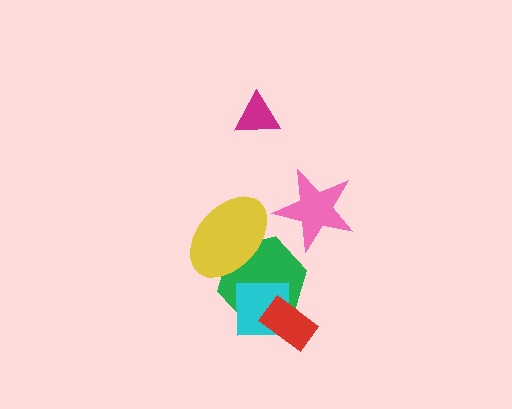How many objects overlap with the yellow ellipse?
1 object overlaps with the yellow ellipse.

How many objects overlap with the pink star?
0 objects overlap with the pink star.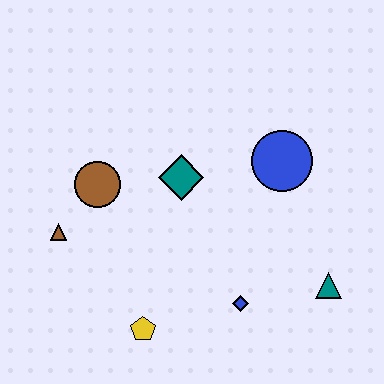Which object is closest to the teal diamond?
The brown circle is closest to the teal diamond.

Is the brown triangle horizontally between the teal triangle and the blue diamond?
No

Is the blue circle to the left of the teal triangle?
Yes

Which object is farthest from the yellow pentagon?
The blue circle is farthest from the yellow pentagon.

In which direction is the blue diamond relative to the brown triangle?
The blue diamond is to the right of the brown triangle.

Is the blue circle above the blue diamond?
Yes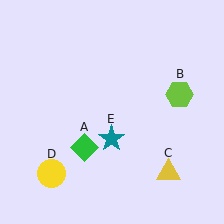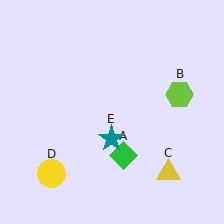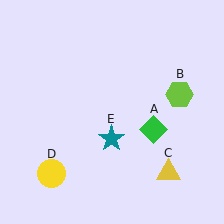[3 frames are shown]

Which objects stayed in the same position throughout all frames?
Lime hexagon (object B) and yellow triangle (object C) and yellow circle (object D) and teal star (object E) remained stationary.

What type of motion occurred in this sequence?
The green diamond (object A) rotated counterclockwise around the center of the scene.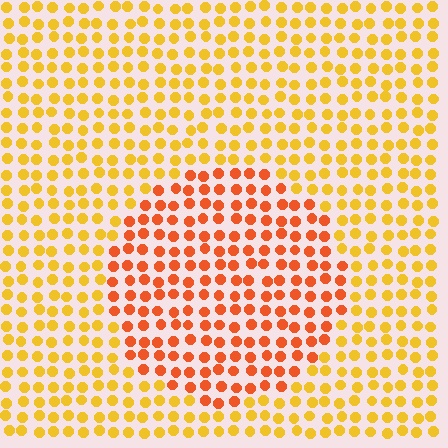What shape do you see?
I see a circle.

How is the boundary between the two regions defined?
The boundary is defined purely by a slight shift in hue (about 33 degrees). Spacing, size, and orientation are identical on both sides.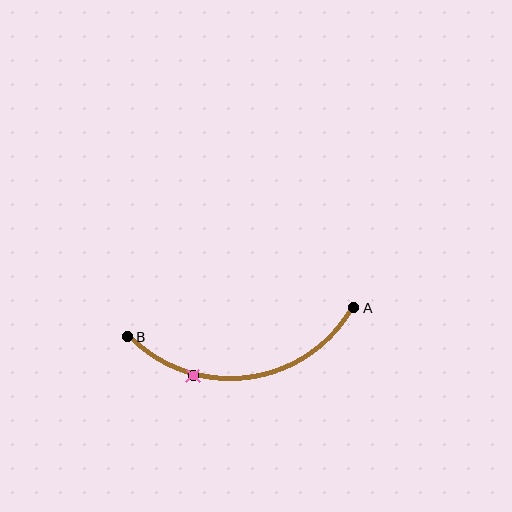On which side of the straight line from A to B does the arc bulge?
The arc bulges below the straight line connecting A and B.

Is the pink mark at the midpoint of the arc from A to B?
No. The pink mark lies on the arc but is closer to endpoint B. The arc midpoint would be at the point on the curve equidistant along the arc from both A and B.